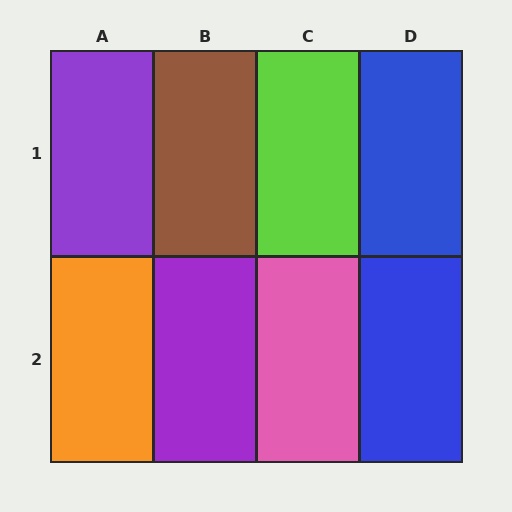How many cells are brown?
1 cell is brown.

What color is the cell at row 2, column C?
Pink.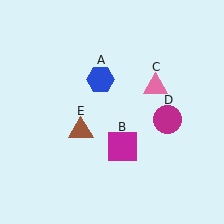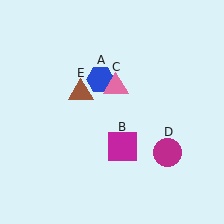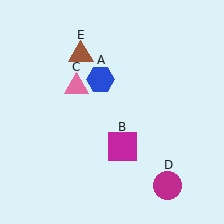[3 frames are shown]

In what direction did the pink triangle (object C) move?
The pink triangle (object C) moved left.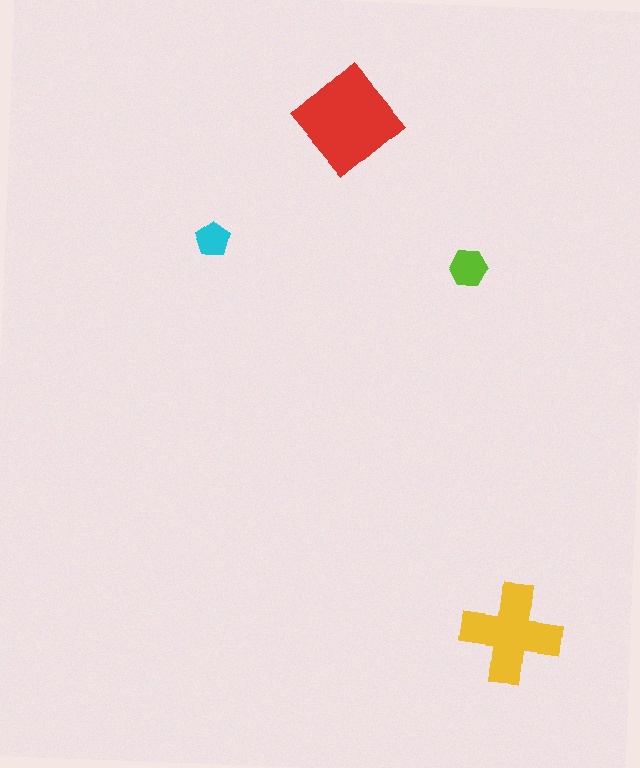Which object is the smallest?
The cyan pentagon.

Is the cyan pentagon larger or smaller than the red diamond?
Smaller.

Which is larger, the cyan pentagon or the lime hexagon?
The lime hexagon.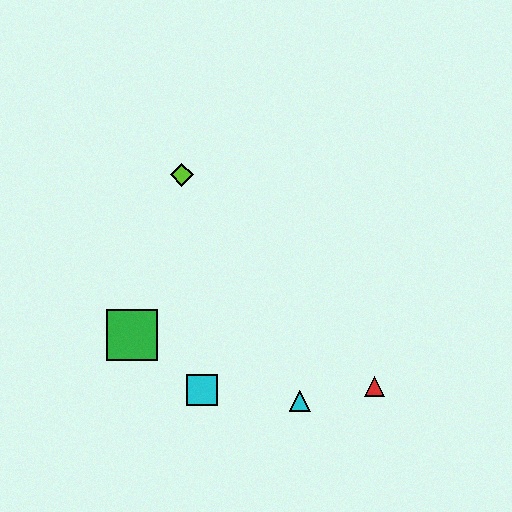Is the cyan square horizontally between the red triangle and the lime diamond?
Yes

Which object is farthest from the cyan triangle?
The lime diamond is farthest from the cyan triangle.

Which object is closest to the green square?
The cyan square is closest to the green square.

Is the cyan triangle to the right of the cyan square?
Yes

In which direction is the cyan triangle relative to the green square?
The cyan triangle is to the right of the green square.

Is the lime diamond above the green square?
Yes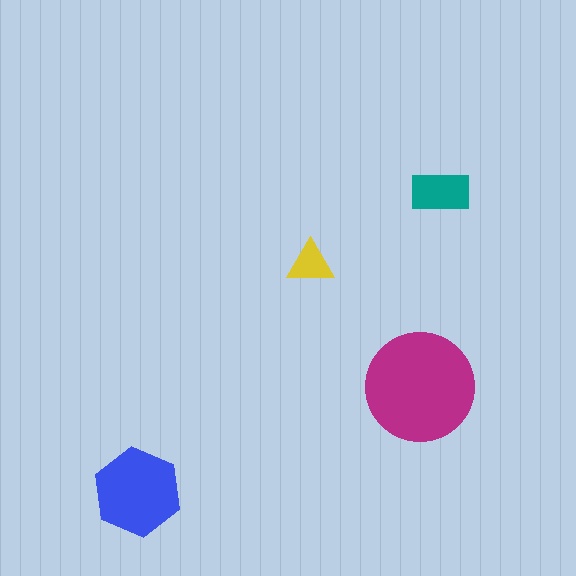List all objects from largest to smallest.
The magenta circle, the blue hexagon, the teal rectangle, the yellow triangle.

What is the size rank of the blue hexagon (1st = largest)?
2nd.